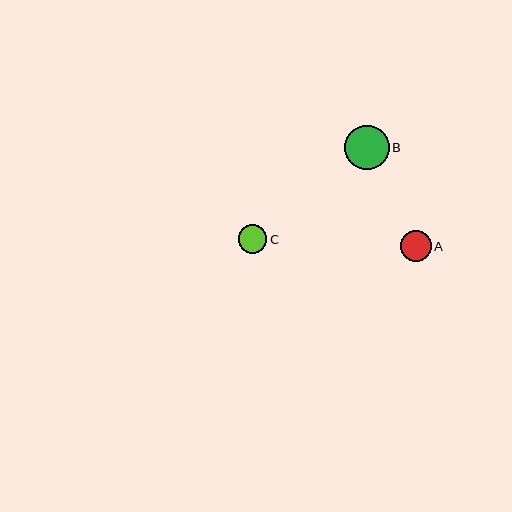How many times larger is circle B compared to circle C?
Circle B is approximately 1.5 times the size of circle C.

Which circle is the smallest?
Circle C is the smallest with a size of approximately 29 pixels.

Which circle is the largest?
Circle B is the largest with a size of approximately 45 pixels.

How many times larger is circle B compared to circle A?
Circle B is approximately 1.5 times the size of circle A.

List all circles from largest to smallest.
From largest to smallest: B, A, C.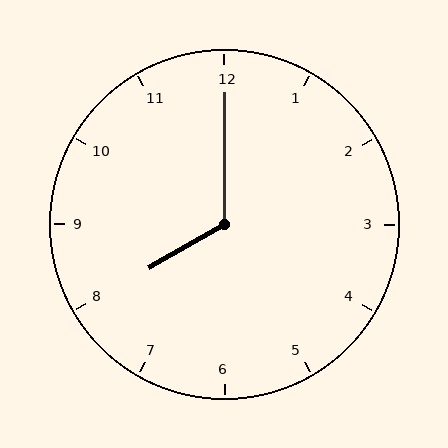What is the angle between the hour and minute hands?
Approximately 120 degrees.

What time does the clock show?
8:00.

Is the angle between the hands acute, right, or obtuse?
It is obtuse.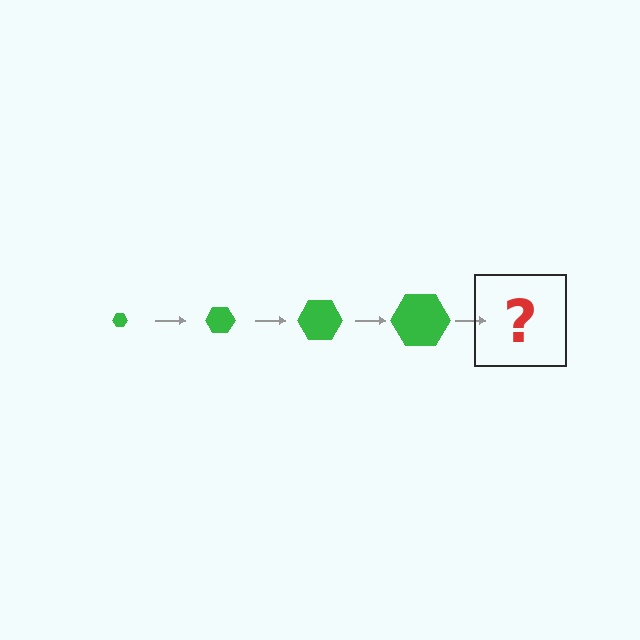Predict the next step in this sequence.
The next step is a green hexagon, larger than the previous one.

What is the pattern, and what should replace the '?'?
The pattern is that the hexagon gets progressively larger each step. The '?' should be a green hexagon, larger than the previous one.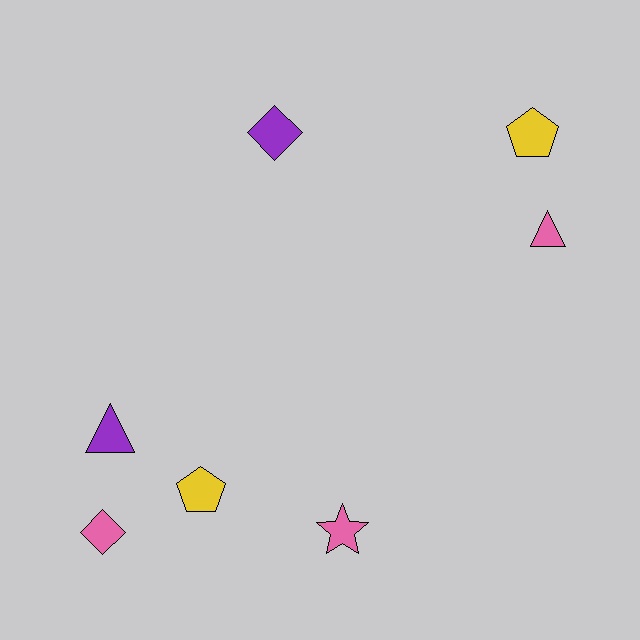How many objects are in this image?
There are 7 objects.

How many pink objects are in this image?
There are 3 pink objects.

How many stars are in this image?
There is 1 star.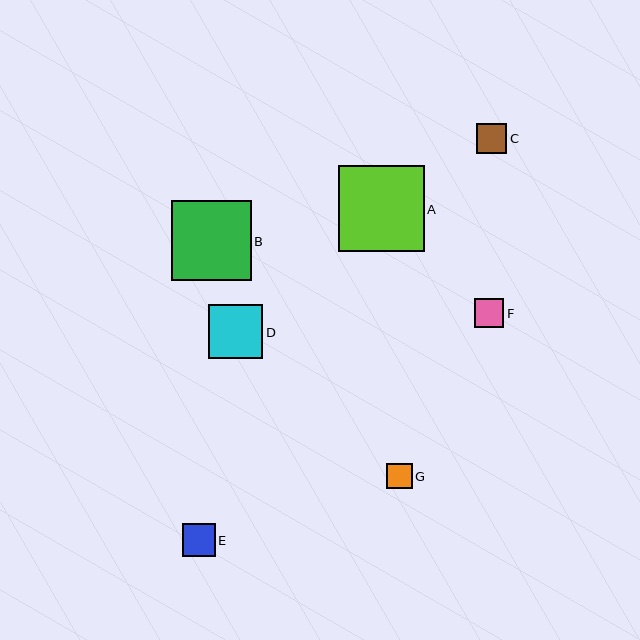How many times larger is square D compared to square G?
Square D is approximately 2.1 times the size of square G.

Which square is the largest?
Square A is the largest with a size of approximately 86 pixels.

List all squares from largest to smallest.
From largest to smallest: A, B, D, E, C, F, G.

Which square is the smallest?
Square G is the smallest with a size of approximately 26 pixels.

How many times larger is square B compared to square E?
Square B is approximately 2.5 times the size of square E.